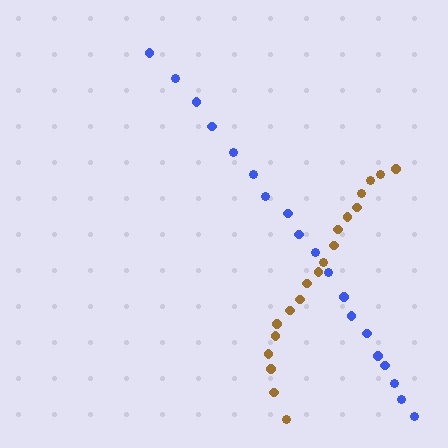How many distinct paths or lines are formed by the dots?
There are 2 distinct paths.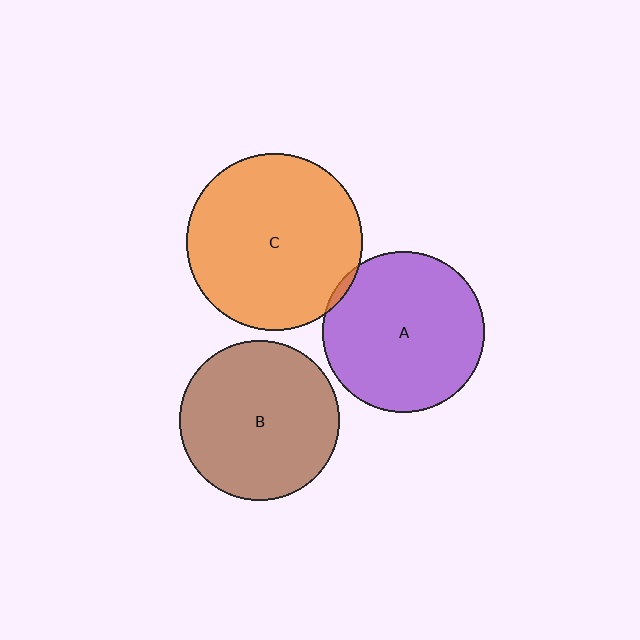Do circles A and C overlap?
Yes.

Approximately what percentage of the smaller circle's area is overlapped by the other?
Approximately 5%.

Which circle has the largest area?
Circle C (orange).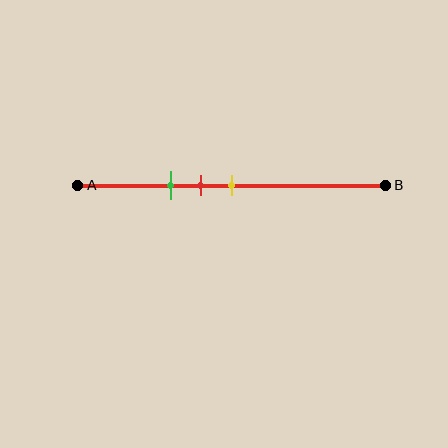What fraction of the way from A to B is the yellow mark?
The yellow mark is approximately 50% (0.5) of the way from A to B.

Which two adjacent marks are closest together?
The red and yellow marks are the closest adjacent pair.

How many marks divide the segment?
There are 3 marks dividing the segment.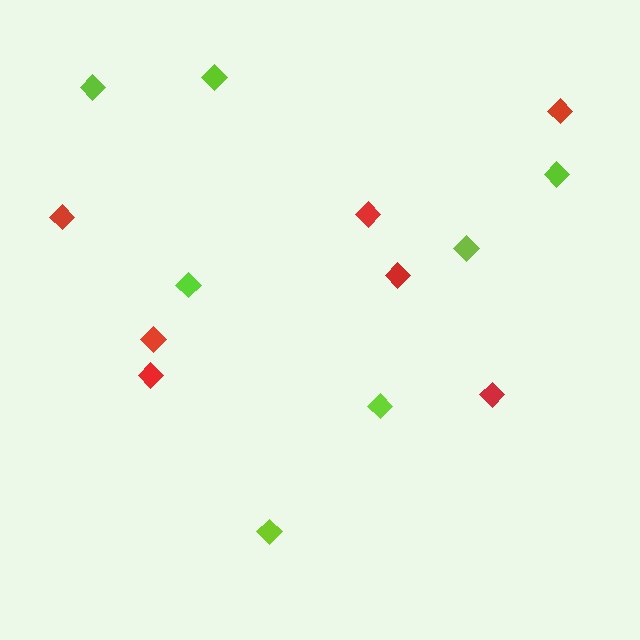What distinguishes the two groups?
There are 2 groups: one group of lime diamonds (7) and one group of red diamonds (7).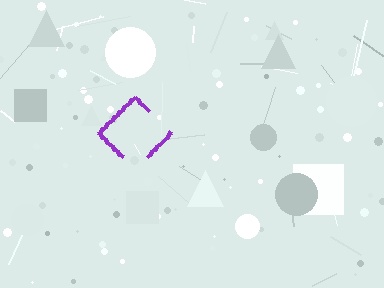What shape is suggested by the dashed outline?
The dashed outline suggests a diamond.